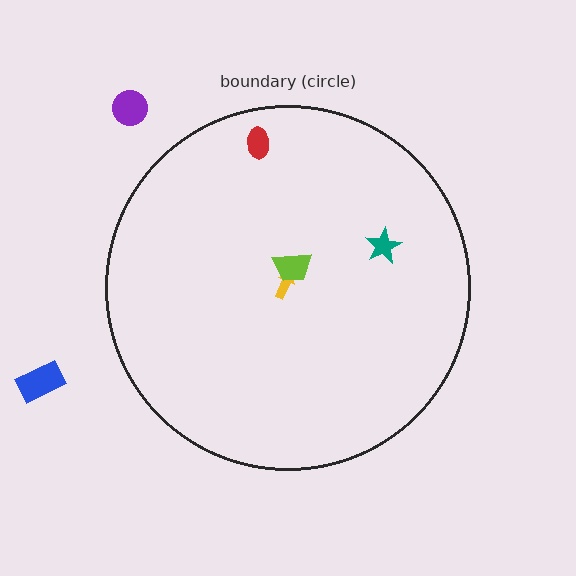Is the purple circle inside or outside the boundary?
Outside.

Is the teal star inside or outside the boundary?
Inside.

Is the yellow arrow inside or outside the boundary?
Inside.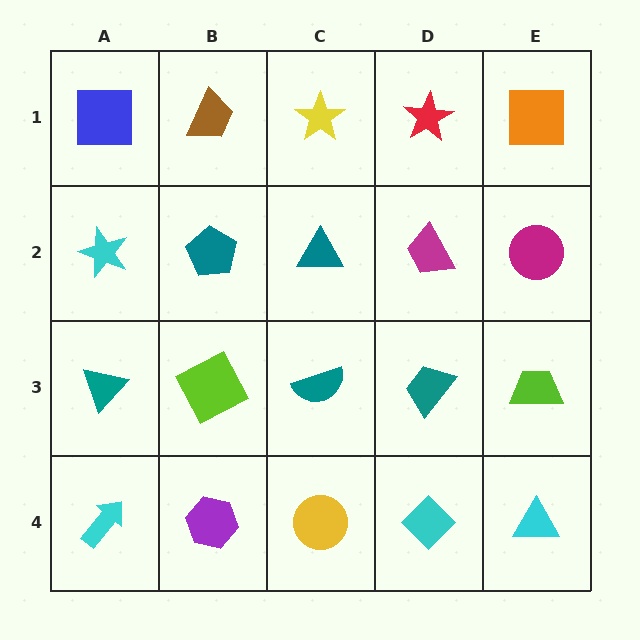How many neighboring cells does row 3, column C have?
4.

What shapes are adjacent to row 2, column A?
A blue square (row 1, column A), a teal triangle (row 3, column A), a teal pentagon (row 2, column B).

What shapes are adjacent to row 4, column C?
A teal semicircle (row 3, column C), a purple hexagon (row 4, column B), a cyan diamond (row 4, column D).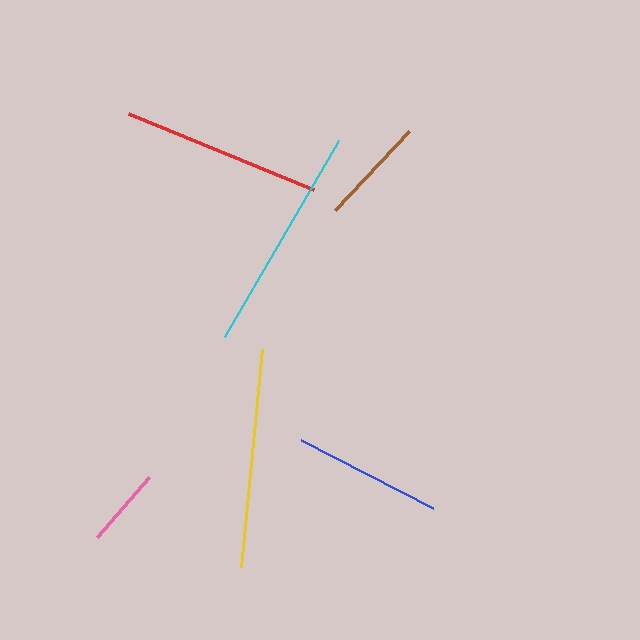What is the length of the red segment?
The red segment is approximately 201 pixels long.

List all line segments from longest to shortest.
From longest to shortest: cyan, yellow, red, blue, brown, pink.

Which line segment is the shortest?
The pink line is the shortest at approximately 79 pixels.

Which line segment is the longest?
The cyan line is the longest at approximately 227 pixels.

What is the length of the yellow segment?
The yellow segment is approximately 219 pixels long.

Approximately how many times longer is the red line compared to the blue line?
The red line is approximately 1.4 times the length of the blue line.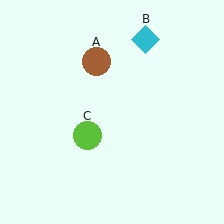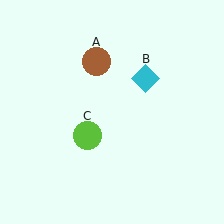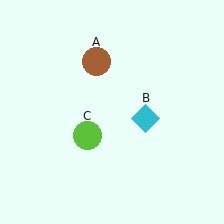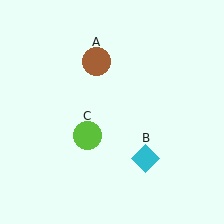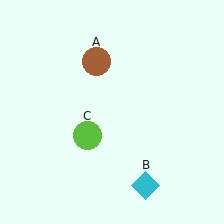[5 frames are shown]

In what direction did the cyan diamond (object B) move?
The cyan diamond (object B) moved down.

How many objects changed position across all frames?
1 object changed position: cyan diamond (object B).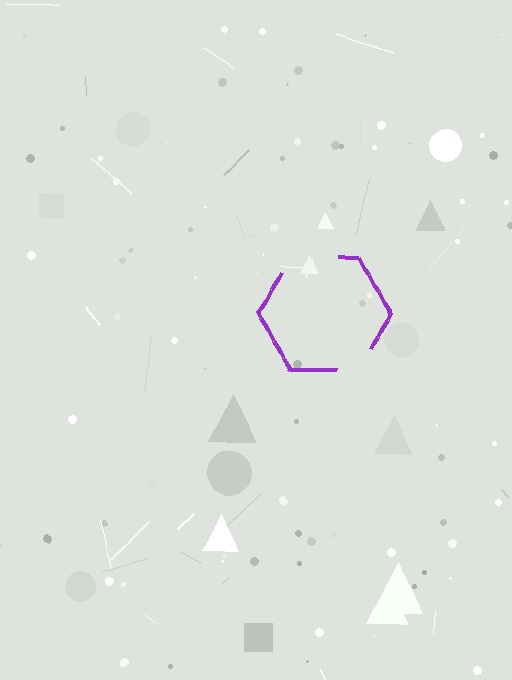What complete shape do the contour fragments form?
The contour fragments form a hexagon.